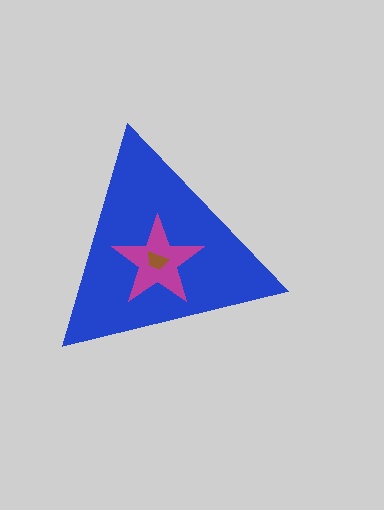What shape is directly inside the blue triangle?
The magenta star.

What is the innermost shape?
The brown trapezoid.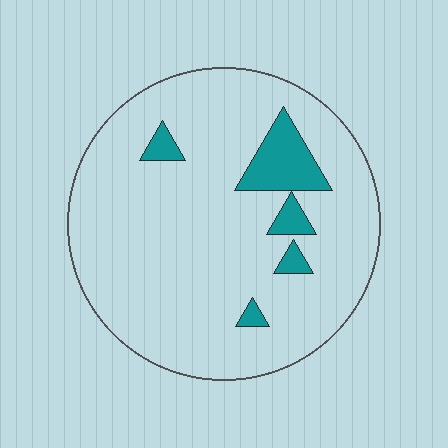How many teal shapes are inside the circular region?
5.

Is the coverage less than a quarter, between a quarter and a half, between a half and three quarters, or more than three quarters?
Less than a quarter.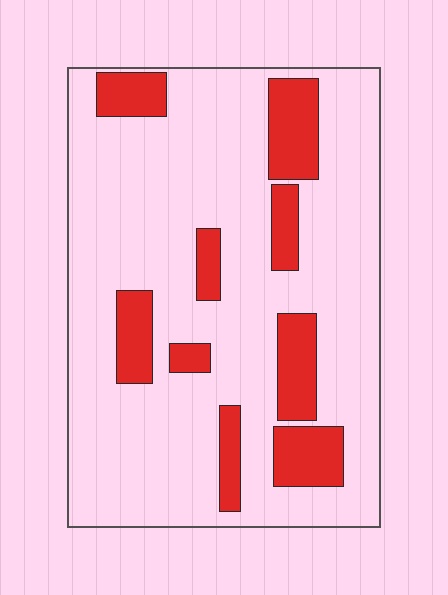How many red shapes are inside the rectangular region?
9.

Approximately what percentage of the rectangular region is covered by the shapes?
Approximately 20%.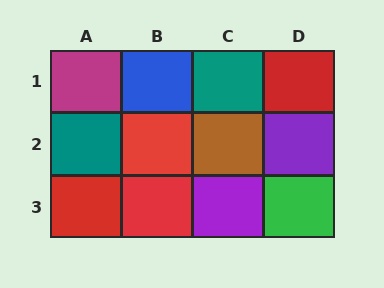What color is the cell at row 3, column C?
Purple.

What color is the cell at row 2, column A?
Teal.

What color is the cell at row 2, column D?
Purple.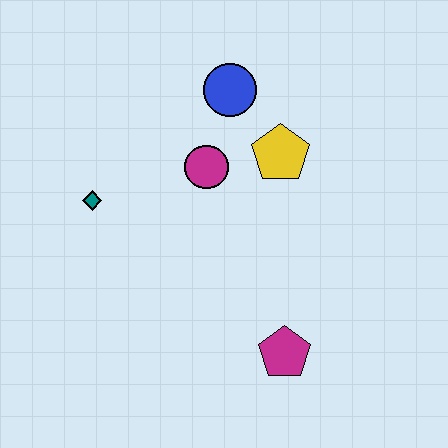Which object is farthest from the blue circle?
The magenta pentagon is farthest from the blue circle.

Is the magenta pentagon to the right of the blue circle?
Yes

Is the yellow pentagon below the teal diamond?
No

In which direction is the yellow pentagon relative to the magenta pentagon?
The yellow pentagon is above the magenta pentagon.